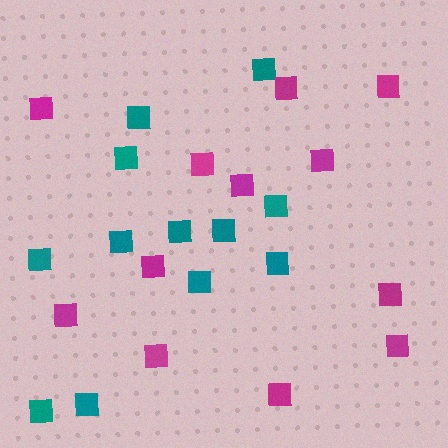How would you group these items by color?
There are 2 groups: one group of teal squares (12) and one group of magenta squares (12).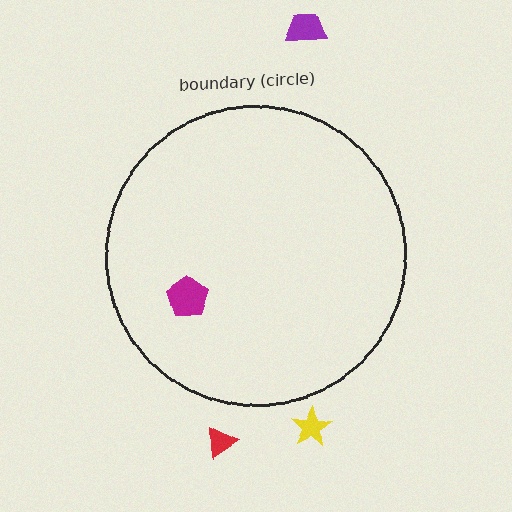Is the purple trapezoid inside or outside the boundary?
Outside.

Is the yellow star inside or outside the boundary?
Outside.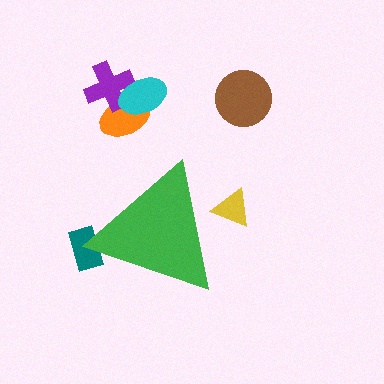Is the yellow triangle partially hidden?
Yes, the yellow triangle is partially hidden behind the green triangle.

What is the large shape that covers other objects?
A green triangle.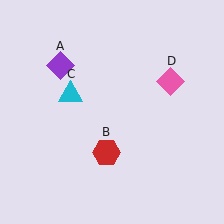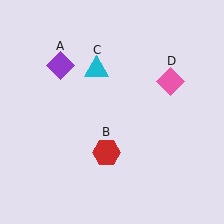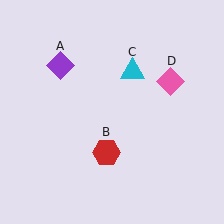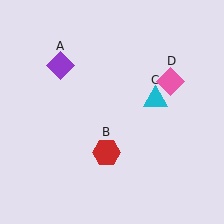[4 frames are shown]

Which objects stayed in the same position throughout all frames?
Purple diamond (object A) and red hexagon (object B) and pink diamond (object D) remained stationary.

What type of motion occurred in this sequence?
The cyan triangle (object C) rotated clockwise around the center of the scene.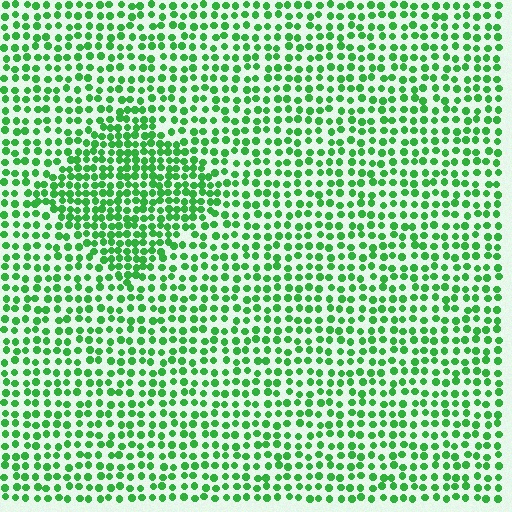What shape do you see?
I see a diamond.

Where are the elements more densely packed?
The elements are more densely packed inside the diamond boundary.